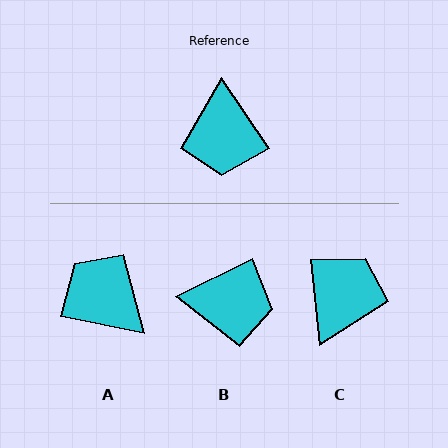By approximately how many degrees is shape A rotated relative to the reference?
Approximately 135 degrees clockwise.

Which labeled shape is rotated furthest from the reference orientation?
C, about 152 degrees away.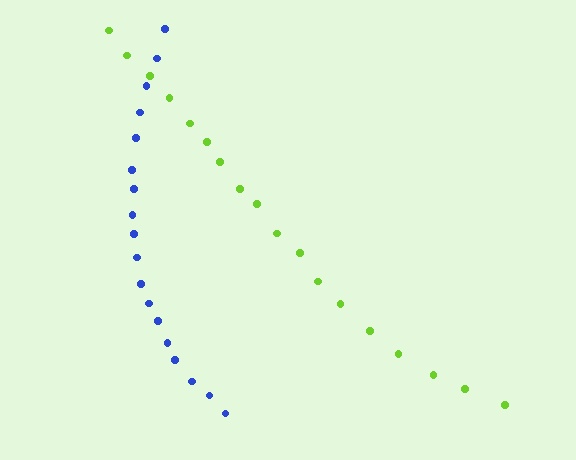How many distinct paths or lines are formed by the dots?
There are 2 distinct paths.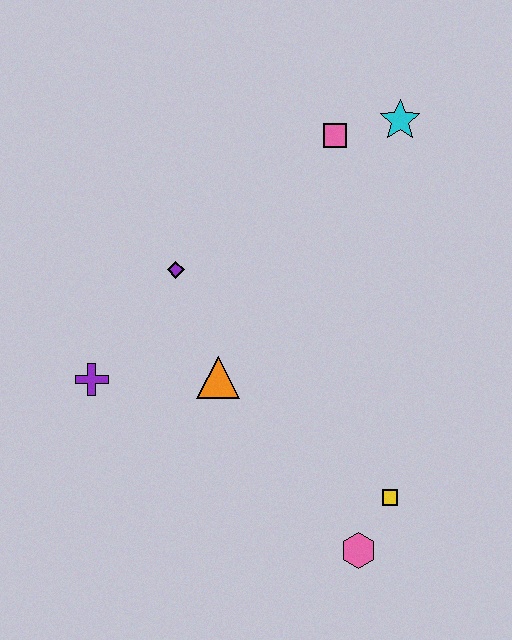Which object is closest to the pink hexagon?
The yellow square is closest to the pink hexagon.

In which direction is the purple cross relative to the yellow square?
The purple cross is to the left of the yellow square.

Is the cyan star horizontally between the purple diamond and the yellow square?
No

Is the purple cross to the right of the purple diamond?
No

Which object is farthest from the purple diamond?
The pink hexagon is farthest from the purple diamond.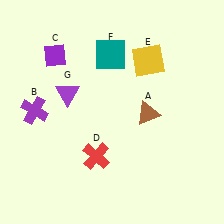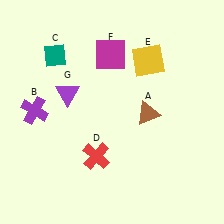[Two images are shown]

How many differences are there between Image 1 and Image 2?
There are 2 differences between the two images.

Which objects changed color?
C changed from purple to teal. F changed from teal to magenta.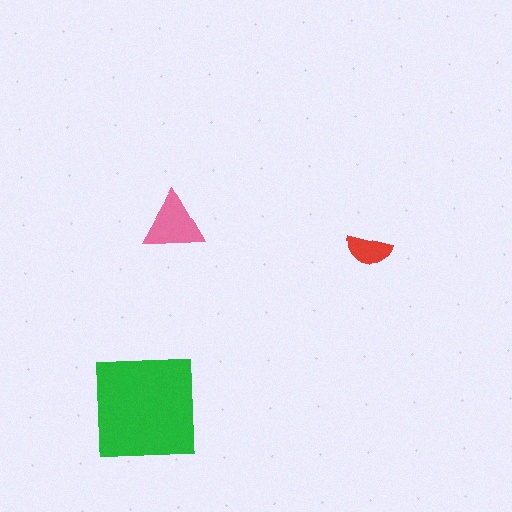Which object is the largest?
The green square.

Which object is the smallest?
The red semicircle.